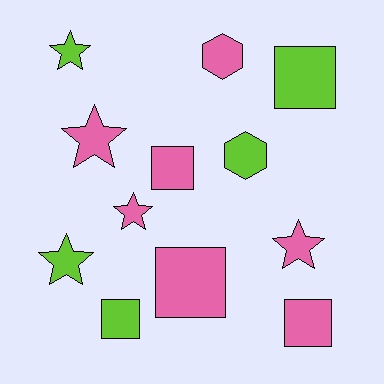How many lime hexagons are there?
There is 1 lime hexagon.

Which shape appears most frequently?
Square, with 5 objects.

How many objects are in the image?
There are 12 objects.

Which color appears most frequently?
Pink, with 7 objects.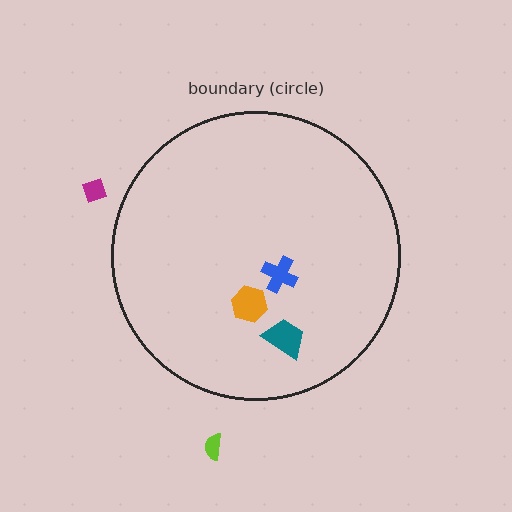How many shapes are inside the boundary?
3 inside, 2 outside.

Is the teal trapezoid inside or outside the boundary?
Inside.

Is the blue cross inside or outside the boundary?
Inside.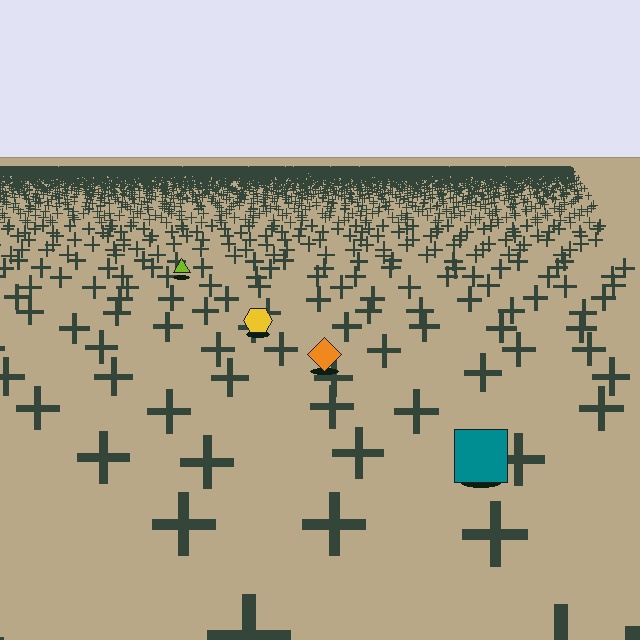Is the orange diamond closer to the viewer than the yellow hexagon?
Yes. The orange diamond is closer — you can tell from the texture gradient: the ground texture is coarser near it.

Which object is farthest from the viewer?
The lime triangle is farthest from the viewer. It appears smaller and the ground texture around it is denser.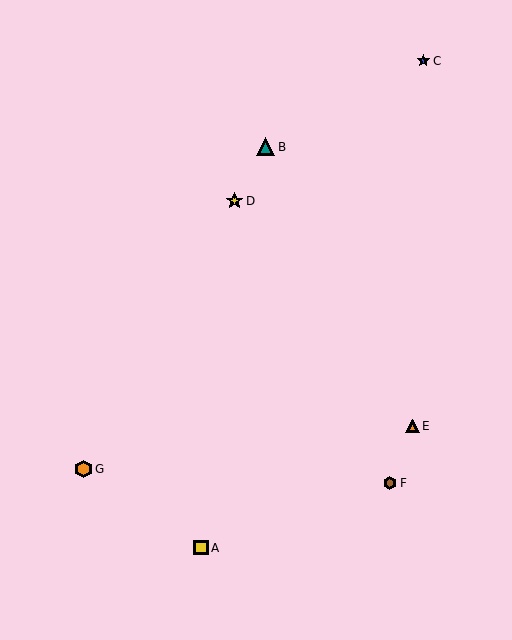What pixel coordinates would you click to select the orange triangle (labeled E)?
Click at (413, 426) to select the orange triangle E.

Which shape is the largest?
The teal triangle (labeled B) is the largest.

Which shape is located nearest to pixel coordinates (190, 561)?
The yellow square (labeled A) at (201, 548) is nearest to that location.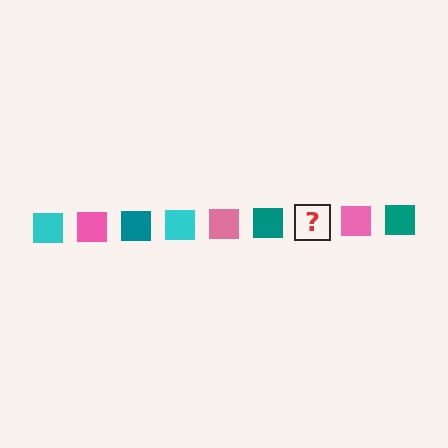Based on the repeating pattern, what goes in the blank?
The blank should be a cyan square.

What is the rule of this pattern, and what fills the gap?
The rule is that the pattern cycles through cyan, pink, teal squares. The gap should be filled with a cyan square.